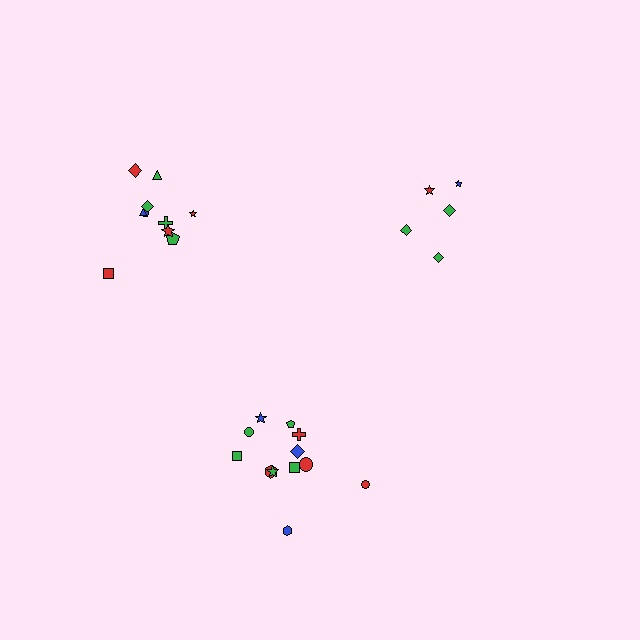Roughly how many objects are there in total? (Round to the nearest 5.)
Roughly 25 objects in total.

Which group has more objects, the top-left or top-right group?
The top-left group.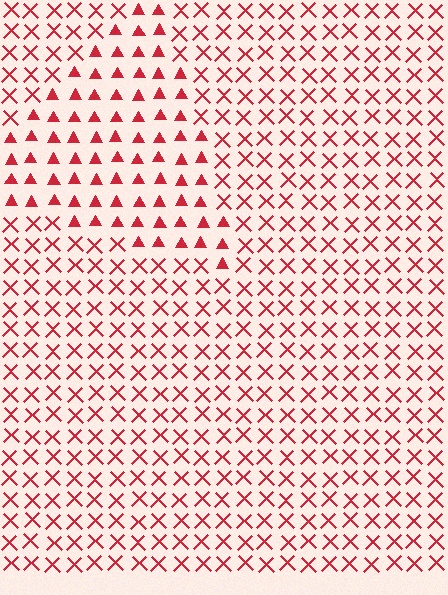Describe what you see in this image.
The image is filled with small red elements arranged in a uniform grid. A triangle-shaped region contains triangles, while the surrounding area contains X marks. The boundary is defined purely by the change in element shape.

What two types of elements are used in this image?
The image uses triangles inside the triangle region and X marks outside it.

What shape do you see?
I see a triangle.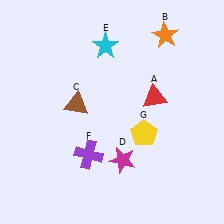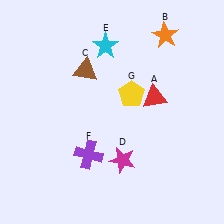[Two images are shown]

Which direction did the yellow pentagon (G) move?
The yellow pentagon (G) moved up.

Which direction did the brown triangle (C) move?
The brown triangle (C) moved up.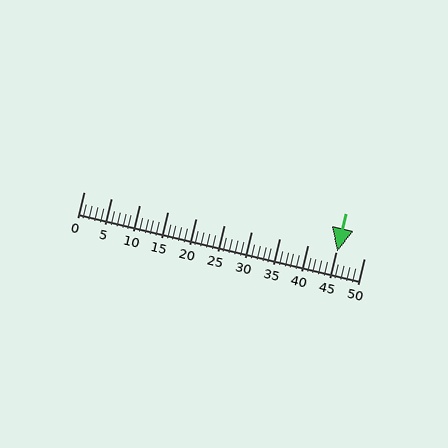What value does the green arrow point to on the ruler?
The green arrow points to approximately 45.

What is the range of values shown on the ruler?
The ruler shows values from 0 to 50.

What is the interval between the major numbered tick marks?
The major tick marks are spaced 5 units apart.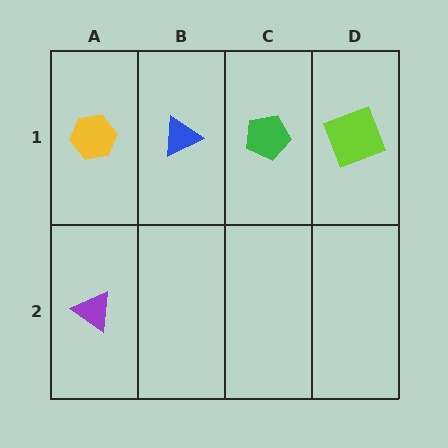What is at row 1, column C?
A green pentagon.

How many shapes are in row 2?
1 shape.